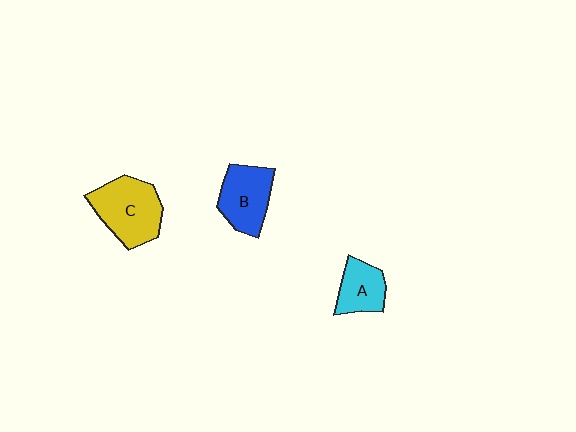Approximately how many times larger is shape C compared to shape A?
Approximately 1.7 times.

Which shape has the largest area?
Shape C (yellow).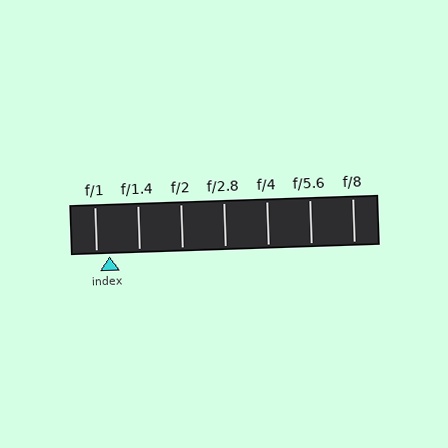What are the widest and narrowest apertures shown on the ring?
The widest aperture shown is f/1 and the narrowest is f/8.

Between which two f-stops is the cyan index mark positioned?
The index mark is between f/1 and f/1.4.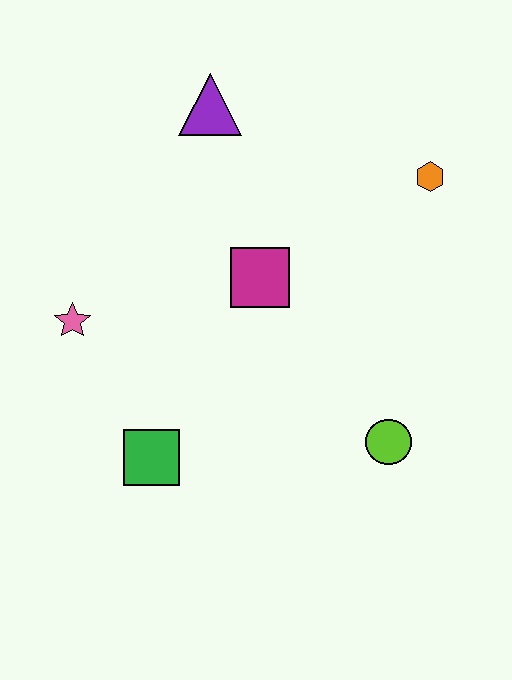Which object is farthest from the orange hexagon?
The green square is farthest from the orange hexagon.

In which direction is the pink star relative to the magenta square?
The pink star is to the left of the magenta square.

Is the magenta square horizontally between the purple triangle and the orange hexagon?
Yes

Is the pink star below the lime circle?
No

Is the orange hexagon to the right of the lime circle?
Yes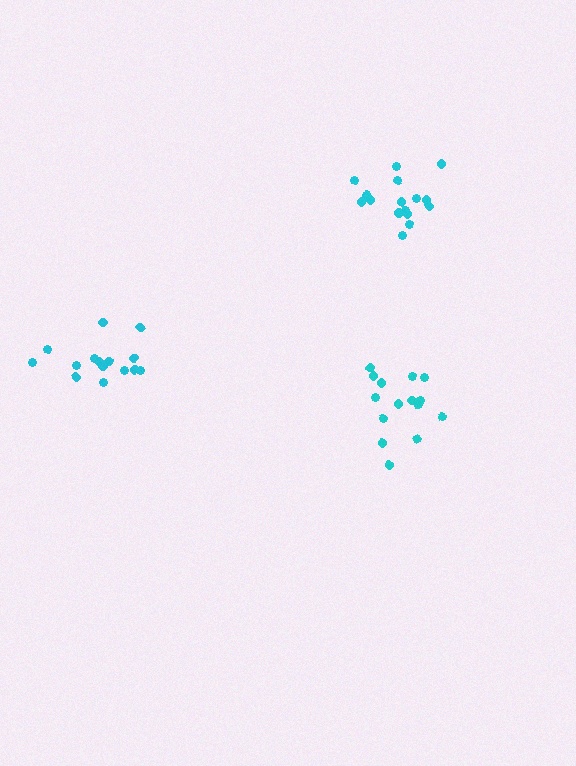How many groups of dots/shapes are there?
There are 3 groups.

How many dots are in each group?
Group 1: 15 dots, Group 2: 16 dots, Group 3: 15 dots (46 total).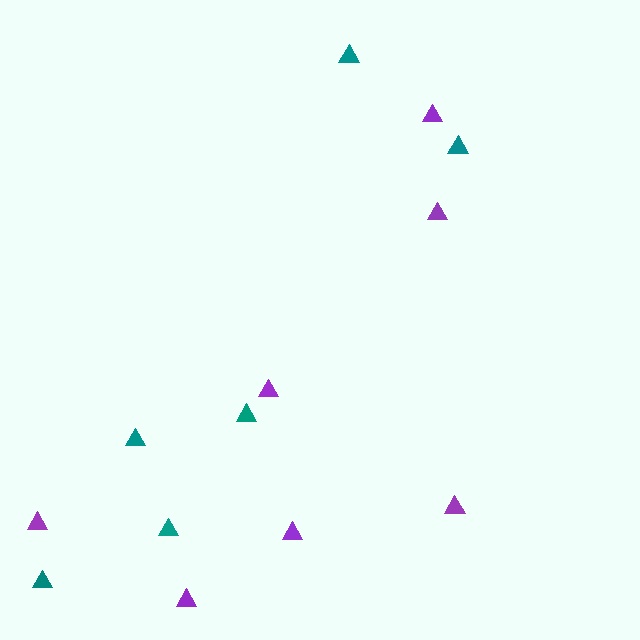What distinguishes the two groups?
There are 2 groups: one group of purple triangles (7) and one group of teal triangles (6).